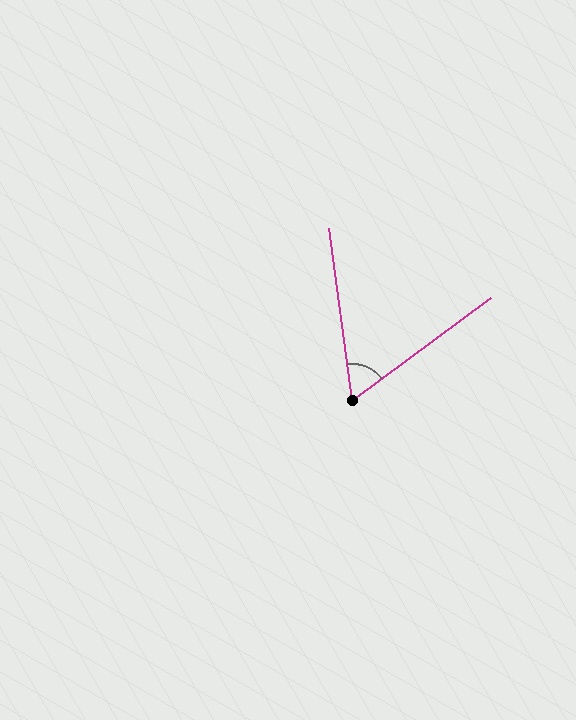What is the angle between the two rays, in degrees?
Approximately 61 degrees.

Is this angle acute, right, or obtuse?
It is acute.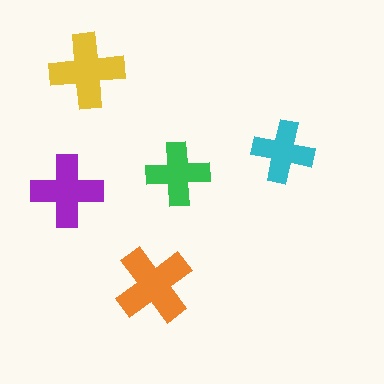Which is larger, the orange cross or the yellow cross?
The orange one.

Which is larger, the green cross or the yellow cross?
The yellow one.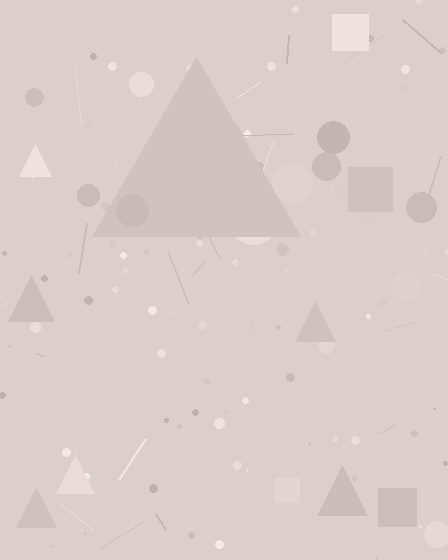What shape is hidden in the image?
A triangle is hidden in the image.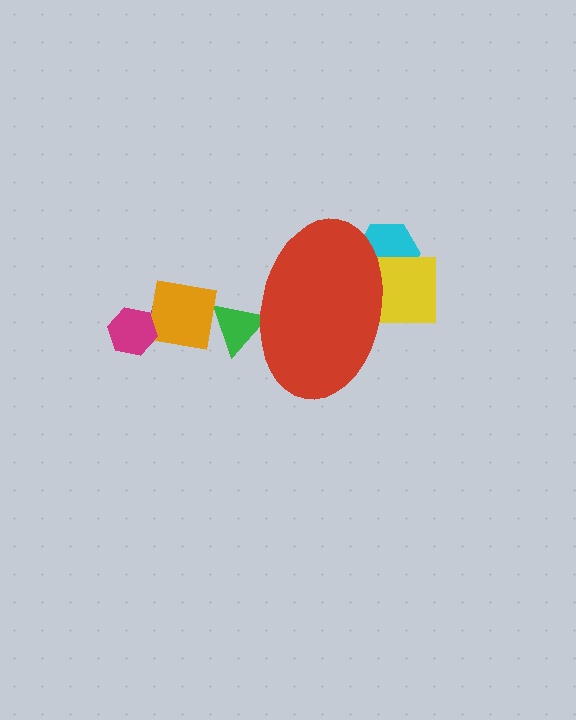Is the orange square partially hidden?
No, the orange square is fully visible.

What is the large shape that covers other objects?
A red ellipse.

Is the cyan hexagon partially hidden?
Yes, the cyan hexagon is partially hidden behind the red ellipse.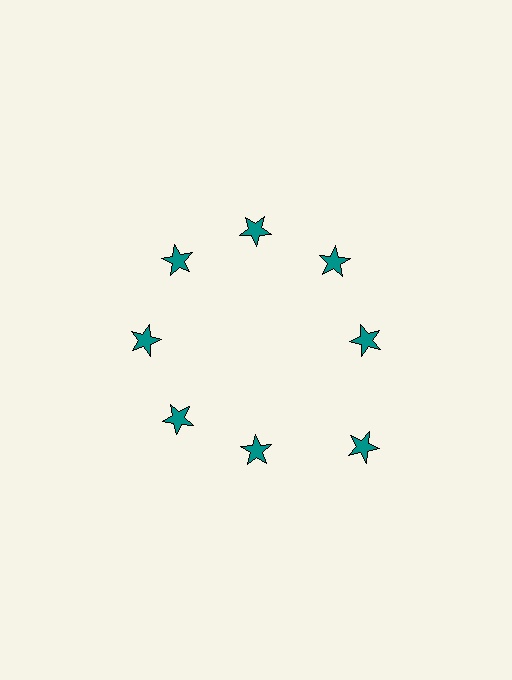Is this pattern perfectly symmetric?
No. The 8 teal stars are arranged in a ring, but one element near the 4 o'clock position is pushed outward from the center, breaking the 8-fold rotational symmetry.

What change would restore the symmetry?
The symmetry would be restored by moving it inward, back onto the ring so that all 8 stars sit at equal angles and equal distance from the center.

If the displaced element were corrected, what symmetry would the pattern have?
It would have 8-fold rotational symmetry — the pattern would map onto itself every 45 degrees.